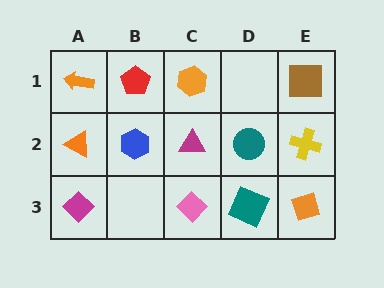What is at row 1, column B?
A red pentagon.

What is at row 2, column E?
A yellow cross.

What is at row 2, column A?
An orange triangle.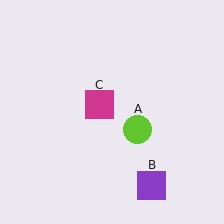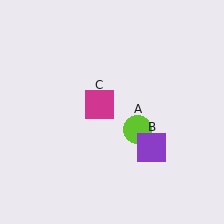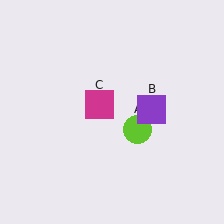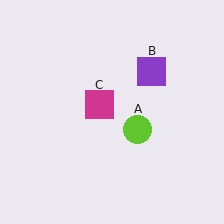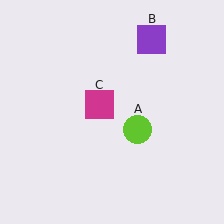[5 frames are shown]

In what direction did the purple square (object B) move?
The purple square (object B) moved up.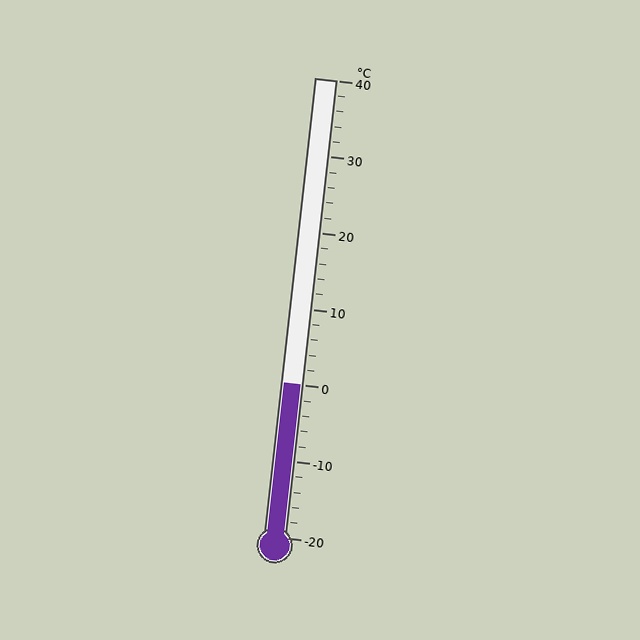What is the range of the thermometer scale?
The thermometer scale ranges from -20°C to 40°C.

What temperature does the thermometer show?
The thermometer shows approximately 0°C.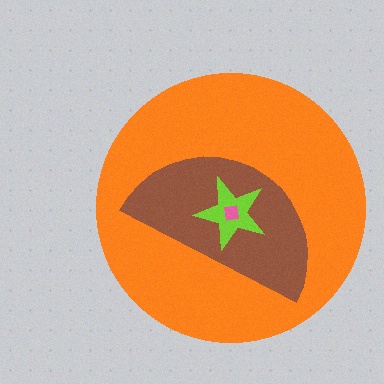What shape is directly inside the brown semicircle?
The lime star.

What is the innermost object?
The pink square.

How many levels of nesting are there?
4.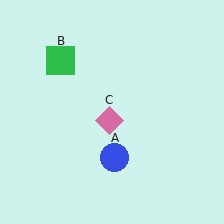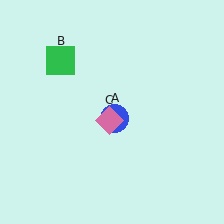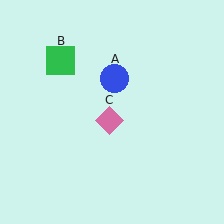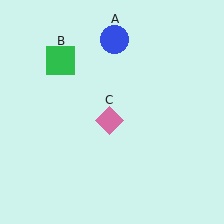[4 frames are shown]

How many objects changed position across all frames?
1 object changed position: blue circle (object A).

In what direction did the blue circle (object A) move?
The blue circle (object A) moved up.